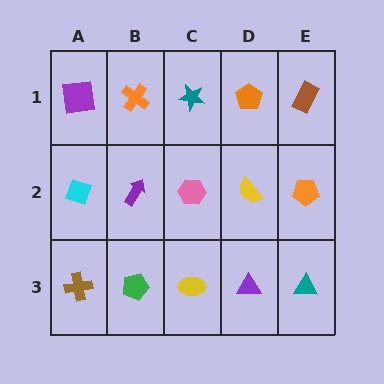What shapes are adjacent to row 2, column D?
An orange pentagon (row 1, column D), a purple triangle (row 3, column D), a pink hexagon (row 2, column C), an orange pentagon (row 2, column E).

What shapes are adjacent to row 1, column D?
A yellow semicircle (row 2, column D), a teal star (row 1, column C), a brown rectangle (row 1, column E).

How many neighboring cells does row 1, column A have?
2.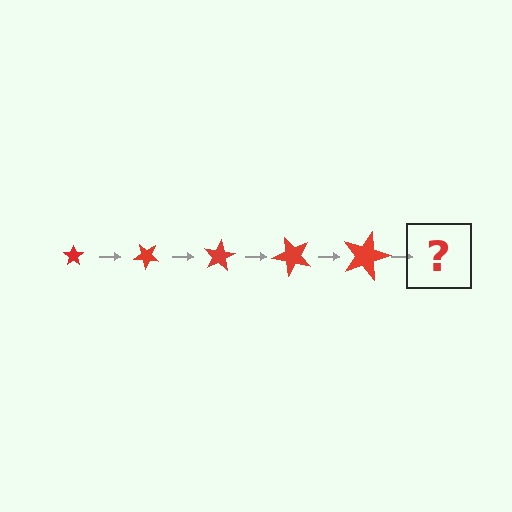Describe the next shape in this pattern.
It should be a star, larger than the previous one and rotated 200 degrees from the start.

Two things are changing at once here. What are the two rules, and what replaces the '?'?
The two rules are that the star grows larger each step and it rotates 40 degrees each step. The '?' should be a star, larger than the previous one and rotated 200 degrees from the start.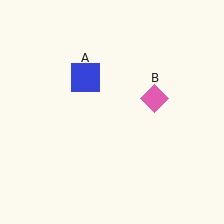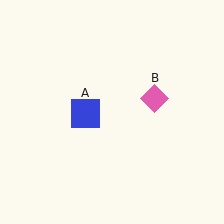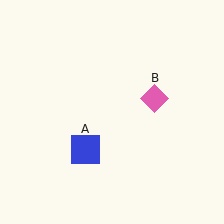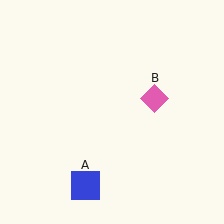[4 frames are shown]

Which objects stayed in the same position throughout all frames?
Pink diamond (object B) remained stationary.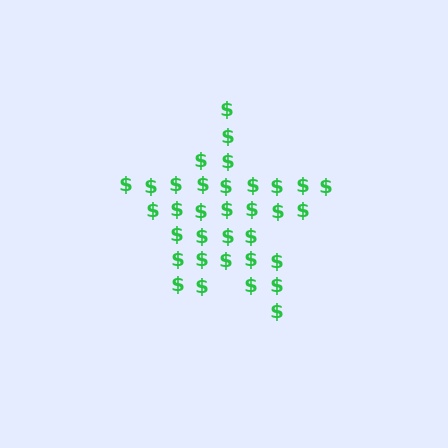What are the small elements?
The small elements are dollar signs.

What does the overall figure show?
The overall figure shows a star.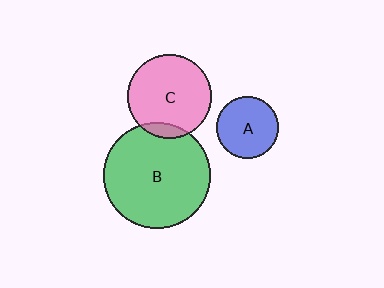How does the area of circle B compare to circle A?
Approximately 2.9 times.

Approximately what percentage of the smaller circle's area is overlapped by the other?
Approximately 10%.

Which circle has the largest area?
Circle B (green).